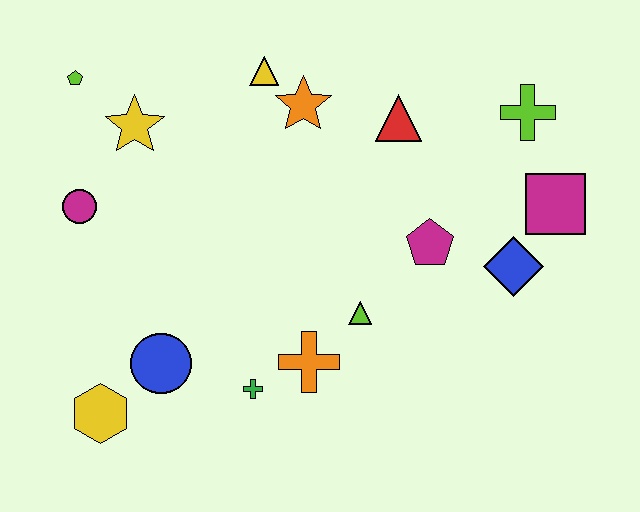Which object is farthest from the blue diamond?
The lime pentagon is farthest from the blue diamond.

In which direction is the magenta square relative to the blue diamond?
The magenta square is above the blue diamond.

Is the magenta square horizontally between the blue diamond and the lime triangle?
No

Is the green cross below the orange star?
Yes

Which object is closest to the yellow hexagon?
The blue circle is closest to the yellow hexagon.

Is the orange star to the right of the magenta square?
No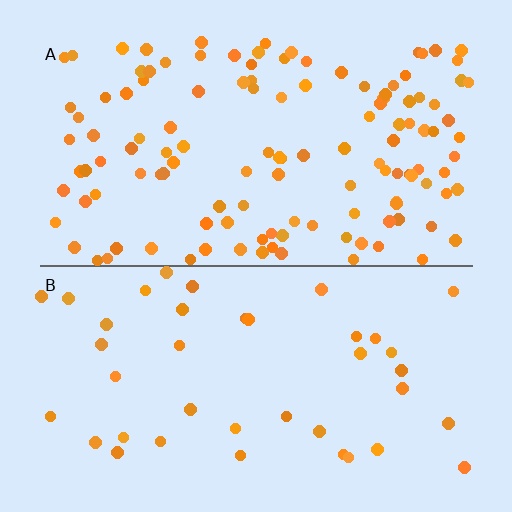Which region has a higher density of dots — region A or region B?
A (the top).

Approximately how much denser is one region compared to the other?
Approximately 3.1× — region A over region B.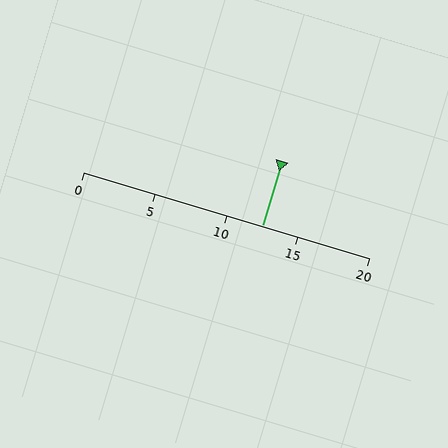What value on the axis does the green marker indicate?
The marker indicates approximately 12.5.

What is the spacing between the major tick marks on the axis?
The major ticks are spaced 5 apart.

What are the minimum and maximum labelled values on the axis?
The axis runs from 0 to 20.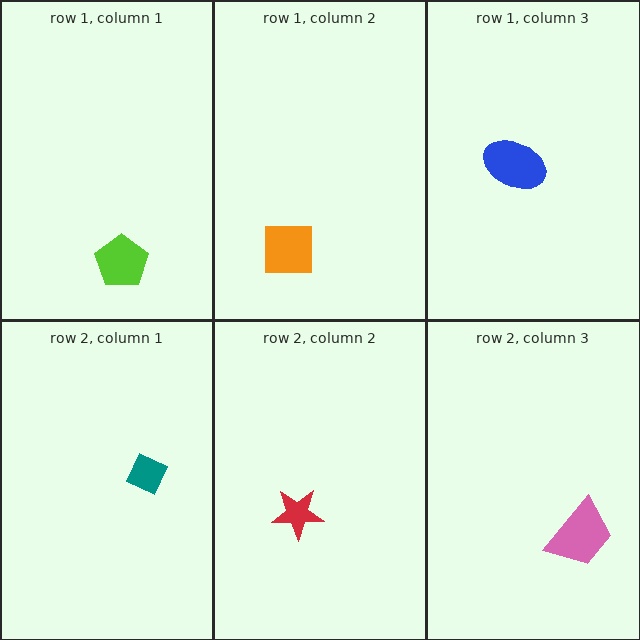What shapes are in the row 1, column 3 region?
The blue ellipse.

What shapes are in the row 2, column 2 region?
The red star.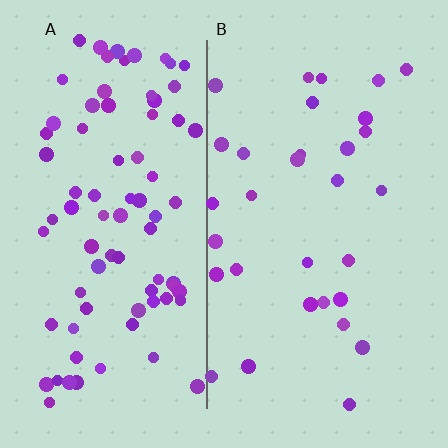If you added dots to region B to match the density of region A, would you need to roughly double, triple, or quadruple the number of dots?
Approximately triple.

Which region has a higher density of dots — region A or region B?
A (the left).